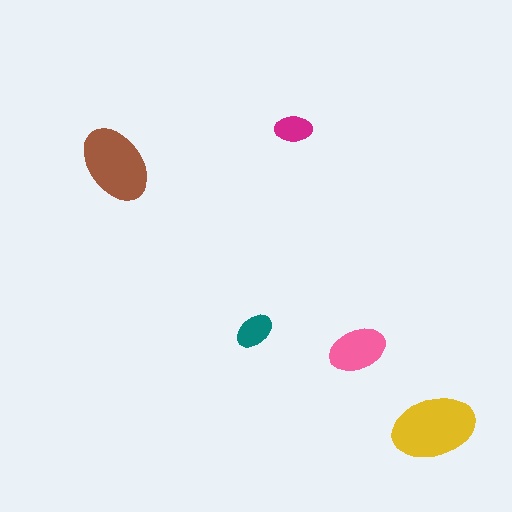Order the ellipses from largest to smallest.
the yellow one, the brown one, the pink one, the teal one, the magenta one.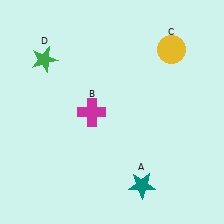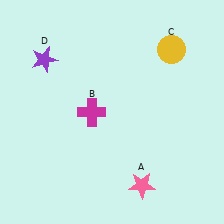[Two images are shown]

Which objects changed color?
A changed from teal to pink. D changed from green to purple.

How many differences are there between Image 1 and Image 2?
There are 2 differences between the two images.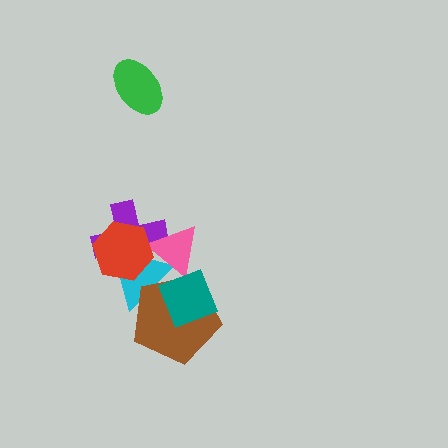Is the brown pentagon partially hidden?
Yes, it is partially covered by another shape.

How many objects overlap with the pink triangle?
5 objects overlap with the pink triangle.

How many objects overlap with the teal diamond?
3 objects overlap with the teal diamond.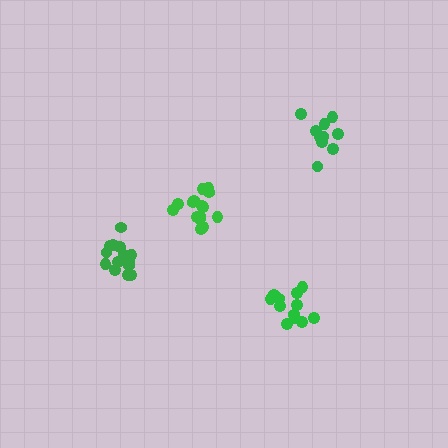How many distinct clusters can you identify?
There are 4 distinct clusters.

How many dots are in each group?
Group 1: 10 dots, Group 2: 15 dots, Group 3: 13 dots, Group 4: 15 dots (53 total).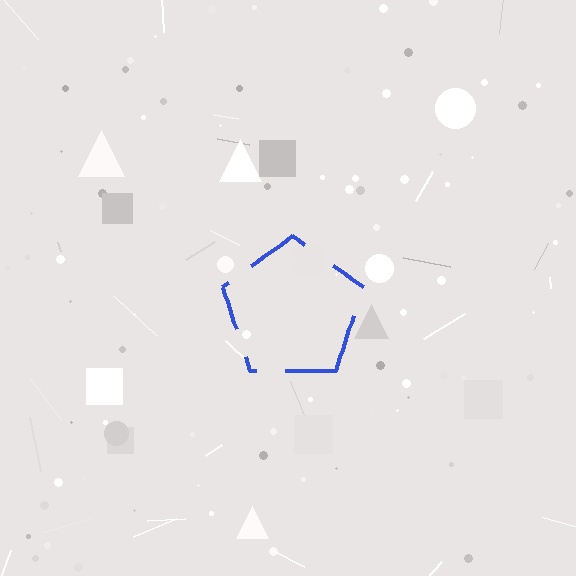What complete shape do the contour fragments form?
The contour fragments form a pentagon.